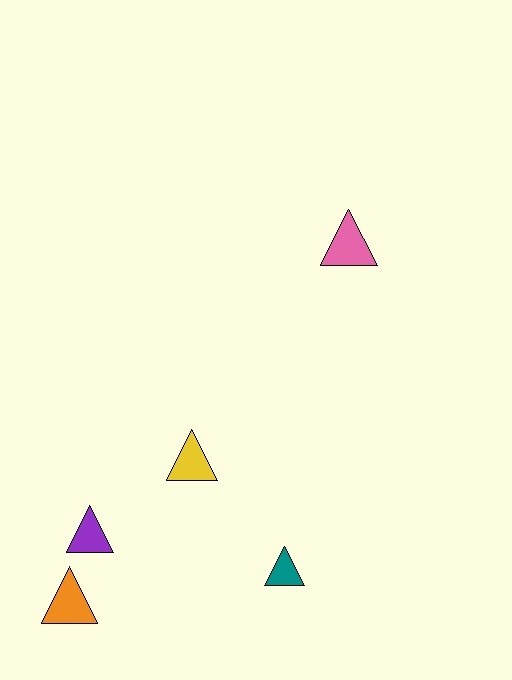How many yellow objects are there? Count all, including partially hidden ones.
There is 1 yellow object.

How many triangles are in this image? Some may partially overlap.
There are 5 triangles.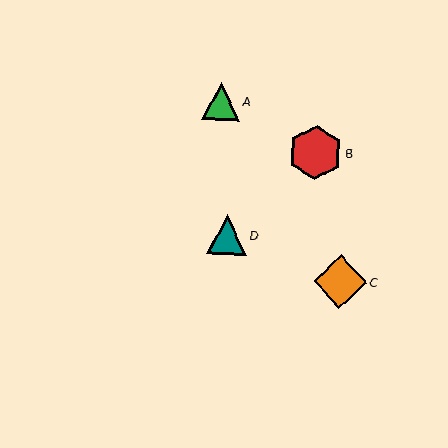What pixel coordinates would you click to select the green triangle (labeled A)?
Click at (221, 101) to select the green triangle A.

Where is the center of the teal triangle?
The center of the teal triangle is at (227, 235).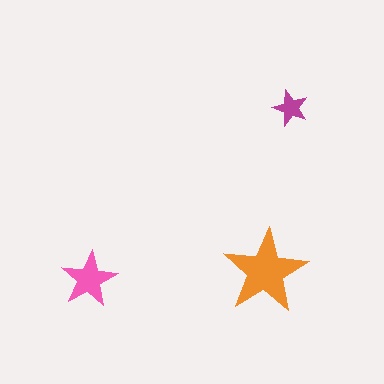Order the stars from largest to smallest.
the orange one, the pink one, the magenta one.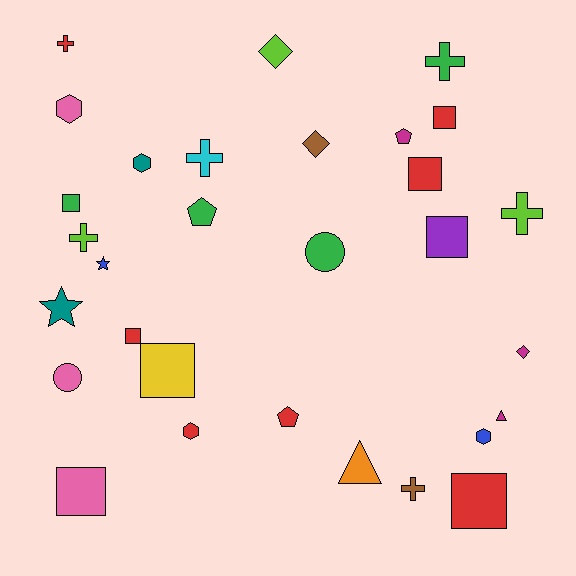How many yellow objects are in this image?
There is 1 yellow object.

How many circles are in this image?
There are 2 circles.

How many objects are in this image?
There are 30 objects.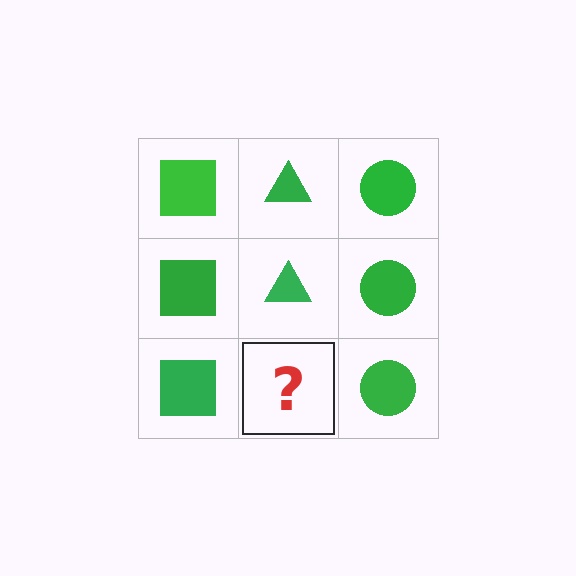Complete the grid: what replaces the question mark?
The question mark should be replaced with a green triangle.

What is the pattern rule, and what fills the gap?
The rule is that each column has a consistent shape. The gap should be filled with a green triangle.